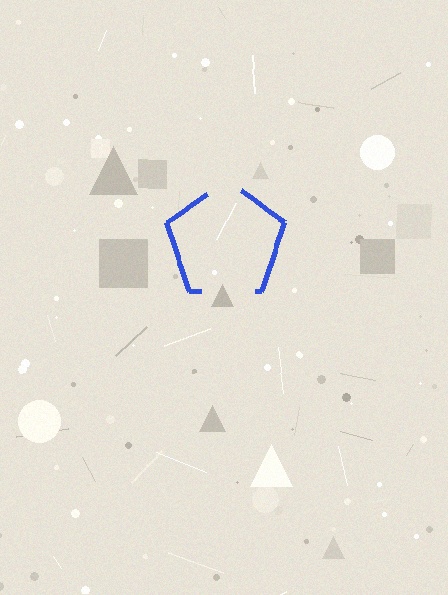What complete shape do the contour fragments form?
The contour fragments form a pentagon.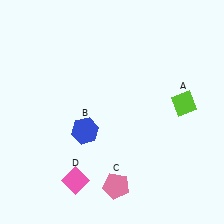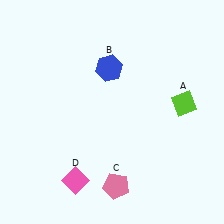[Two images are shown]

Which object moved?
The blue hexagon (B) moved up.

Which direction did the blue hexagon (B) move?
The blue hexagon (B) moved up.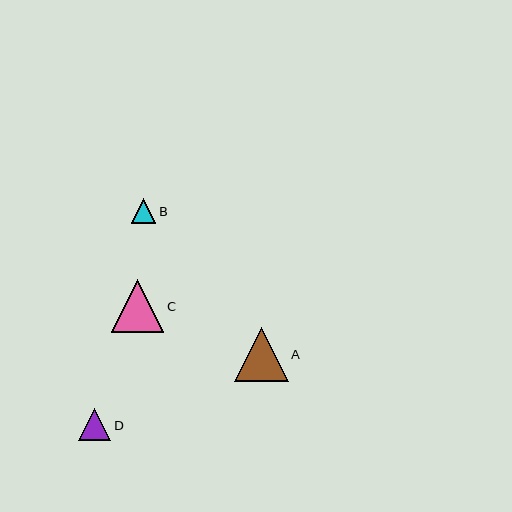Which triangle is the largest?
Triangle A is the largest with a size of approximately 54 pixels.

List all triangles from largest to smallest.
From largest to smallest: A, C, D, B.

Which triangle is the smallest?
Triangle B is the smallest with a size of approximately 25 pixels.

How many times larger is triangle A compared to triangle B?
Triangle A is approximately 2.2 times the size of triangle B.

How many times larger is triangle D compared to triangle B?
Triangle D is approximately 1.3 times the size of triangle B.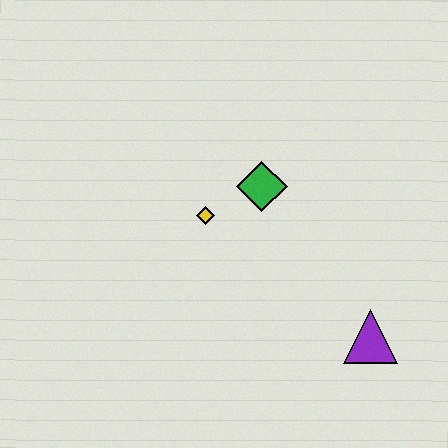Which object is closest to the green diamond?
The yellow diamond is closest to the green diamond.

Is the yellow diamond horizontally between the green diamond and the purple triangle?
No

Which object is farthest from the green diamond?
The purple triangle is farthest from the green diamond.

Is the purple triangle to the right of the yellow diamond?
Yes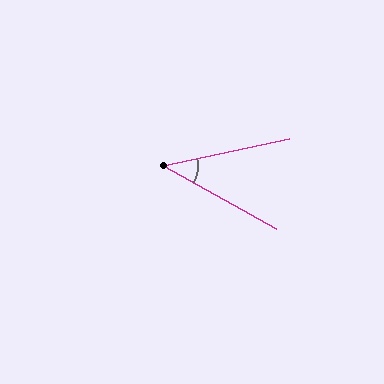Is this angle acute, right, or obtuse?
It is acute.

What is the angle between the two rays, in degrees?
Approximately 41 degrees.